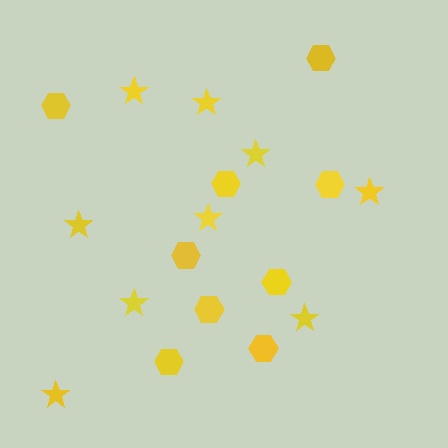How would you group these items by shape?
There are 2 groups: one group of stars (9) and one group of hexagons (9).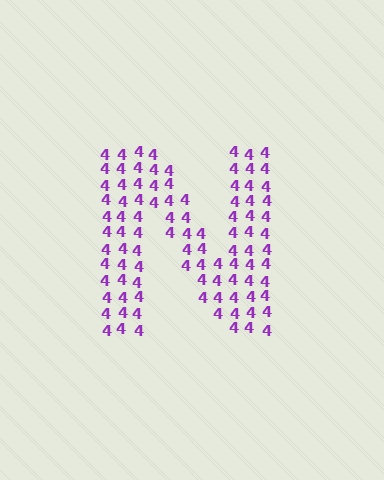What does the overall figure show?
The overall figure shows the letter N.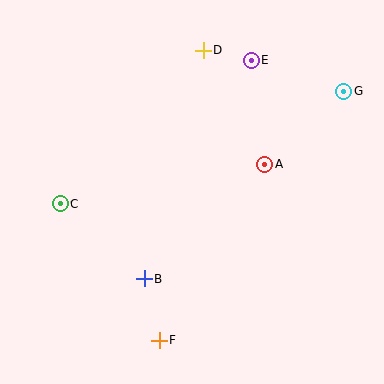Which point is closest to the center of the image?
Point A at (265, 165) is closest to the center.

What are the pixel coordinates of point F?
Point F is at (160, 340).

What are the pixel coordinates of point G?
Point G is at (344, 91).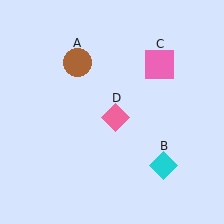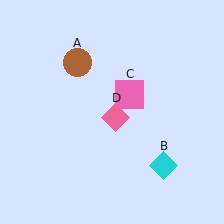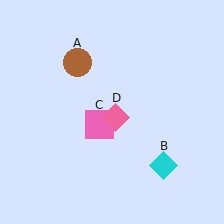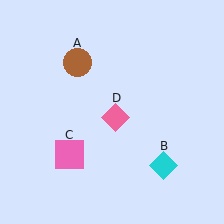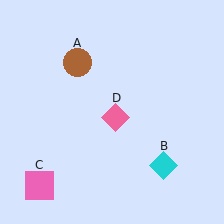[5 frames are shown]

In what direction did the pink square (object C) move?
The pink square (object C) moved down and to the left.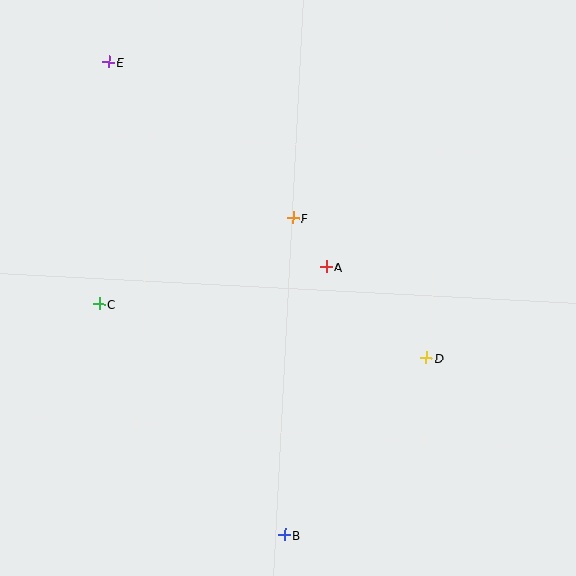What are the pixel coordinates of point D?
Point D is at (426, 358).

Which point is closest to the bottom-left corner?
Point B is closest to the bottom-left corner.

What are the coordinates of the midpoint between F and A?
The midpoint between F and A is at (309, 242).